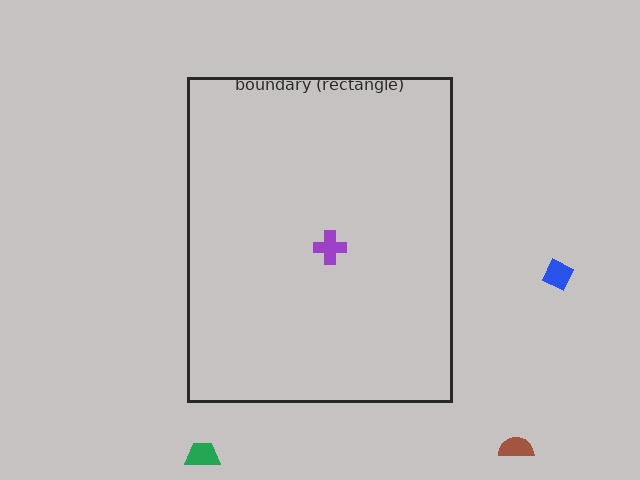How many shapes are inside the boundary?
1 inside, 3 outside.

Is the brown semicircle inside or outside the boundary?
Outside.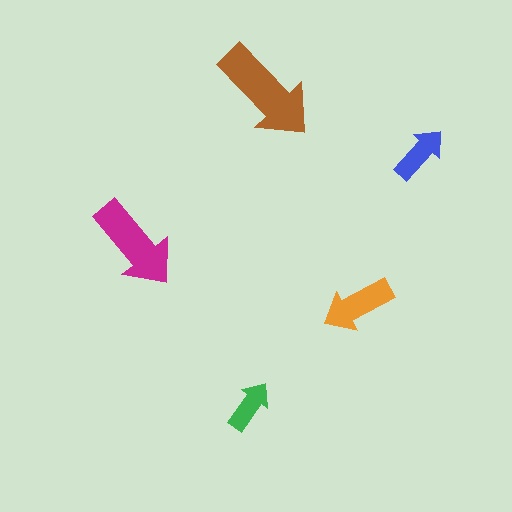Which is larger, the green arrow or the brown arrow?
The brown one.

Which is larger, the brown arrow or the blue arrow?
The brown one.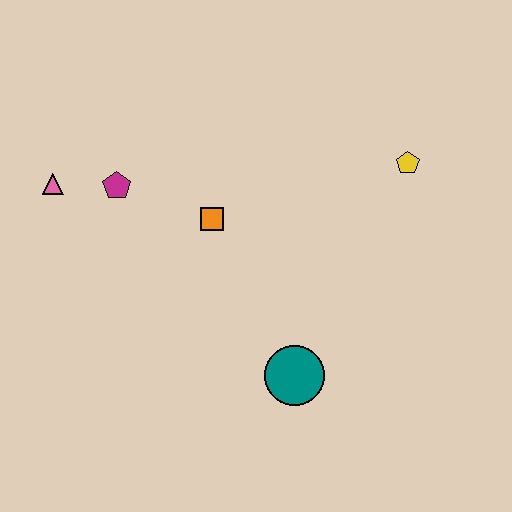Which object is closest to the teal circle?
The orange square is closest to the teal circle.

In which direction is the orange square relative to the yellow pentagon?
The orange square is to the left of the yellow pentagon.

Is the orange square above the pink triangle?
No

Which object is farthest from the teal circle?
The pink triangle is farthest from the teal circle.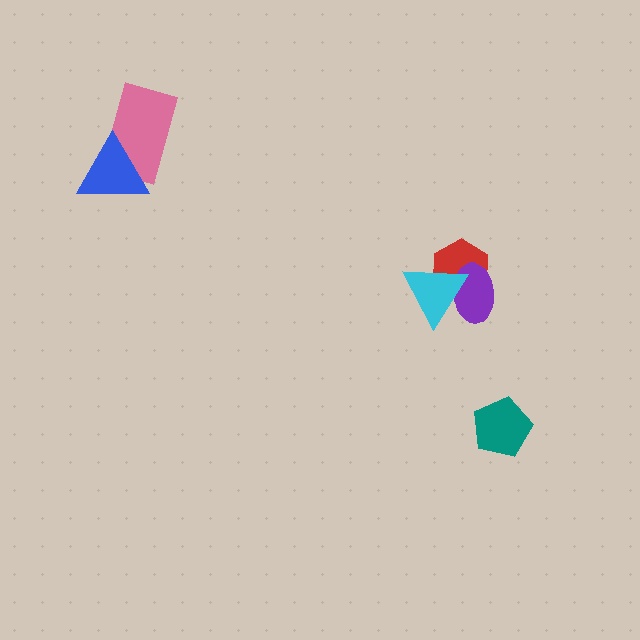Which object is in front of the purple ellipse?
The cyan triangle is in front of the purple ellipse.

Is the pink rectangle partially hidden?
Yes, it is partially covered by another shape.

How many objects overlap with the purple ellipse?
2 objects overlap with the purple ellipse.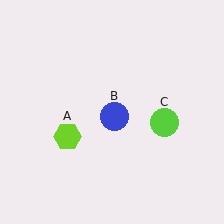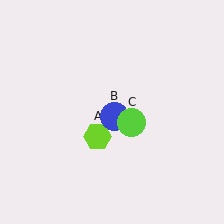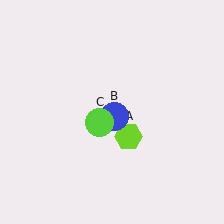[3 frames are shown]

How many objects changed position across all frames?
2 objects changed position: lime hexagon (object A), lime circle (object C).